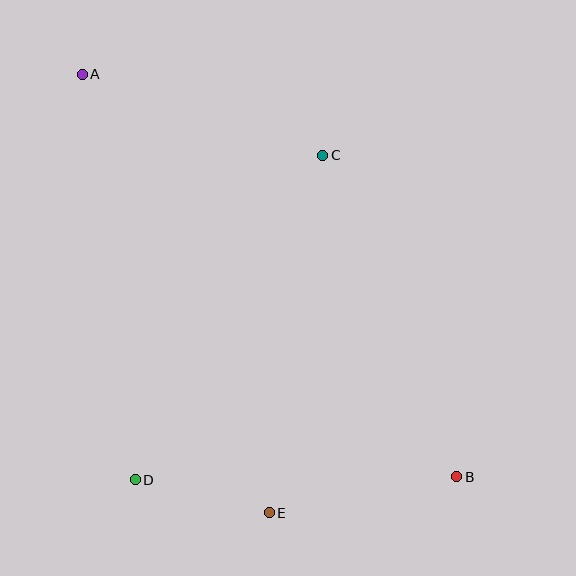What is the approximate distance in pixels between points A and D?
The distance between A and D is approximately 409 pixels.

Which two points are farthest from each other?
Points A and B are farthest from each other.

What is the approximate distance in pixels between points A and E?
The distance between A and E is approximately 477 pixels.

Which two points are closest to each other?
Points D and E are closest to each other.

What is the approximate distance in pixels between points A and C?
The distance between A and C is approximately 254 pixels.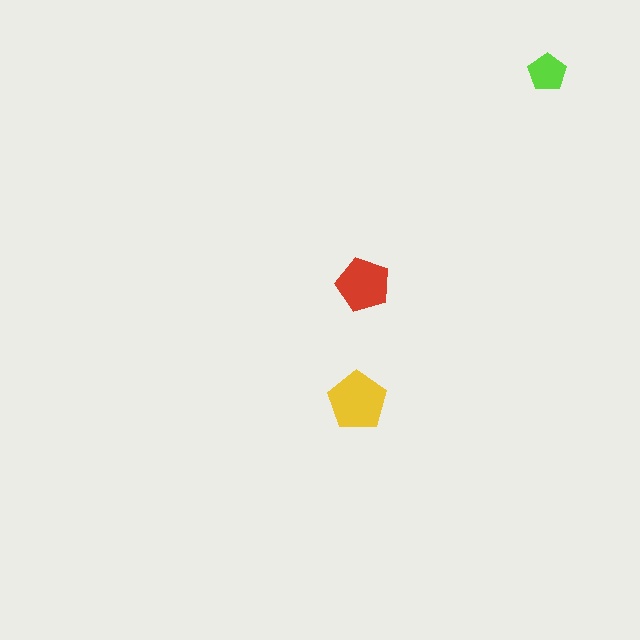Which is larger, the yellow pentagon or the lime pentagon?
The yellow one.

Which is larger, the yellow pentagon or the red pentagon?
The yellow one.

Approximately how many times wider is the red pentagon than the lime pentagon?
About 1.5 times wider.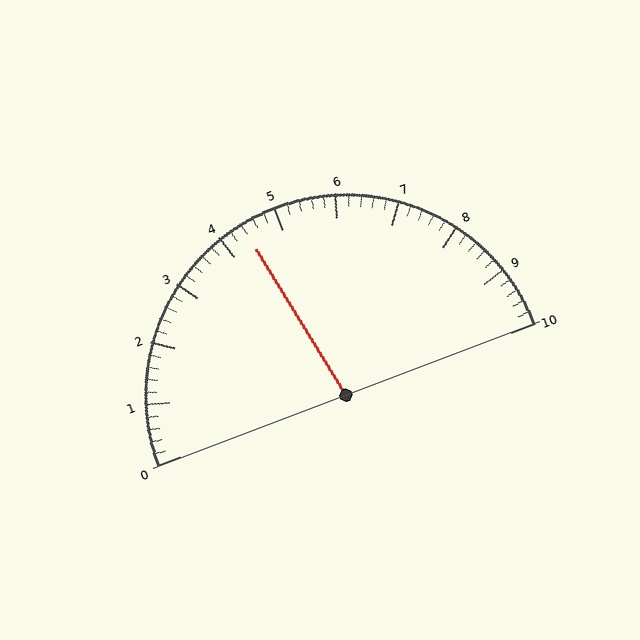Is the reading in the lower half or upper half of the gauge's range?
The reading is in the lower half of the range (0 to 10).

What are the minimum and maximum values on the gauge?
The gauge ranges from 0 to 10.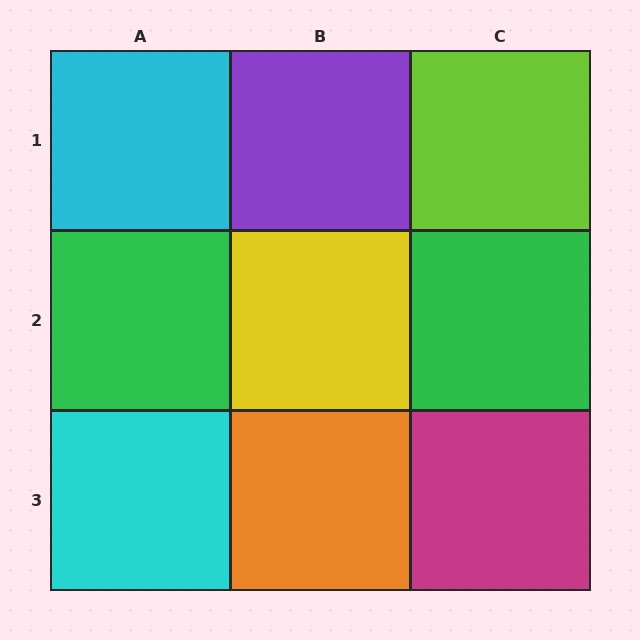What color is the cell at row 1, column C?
Lime.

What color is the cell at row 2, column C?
Green.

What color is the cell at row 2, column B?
Yellow.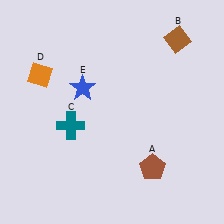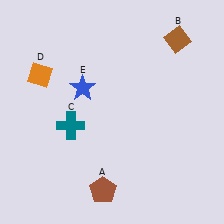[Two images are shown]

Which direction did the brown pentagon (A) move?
The brown pentagon (A) moved left.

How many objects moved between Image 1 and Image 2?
1 object moved between the two images.